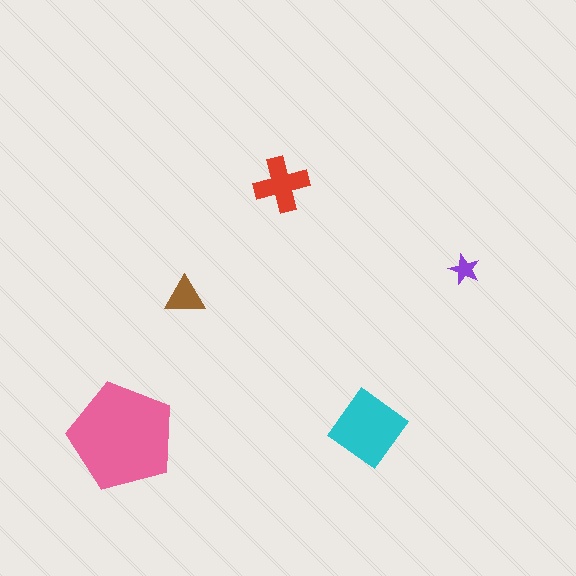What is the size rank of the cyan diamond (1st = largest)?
2nd.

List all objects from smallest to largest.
The purple star, the brown triangle, the red cross, the cyan diamond, the pink pentagon.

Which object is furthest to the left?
The pink pentagon is leftmost.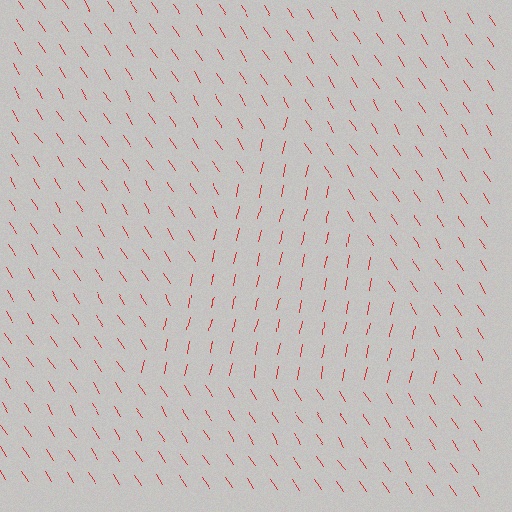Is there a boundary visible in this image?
Yes, there is a texture boundary formed by a change in line orientation.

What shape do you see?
I see a triangle.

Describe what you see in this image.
The image is filled with small red line segments. A triangle region in the image has lines oriented differently from the surrounding lines, creating a visible texture boundary.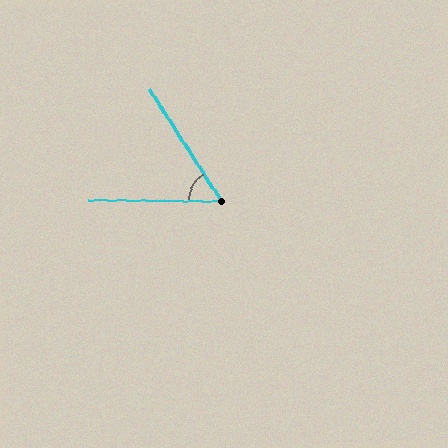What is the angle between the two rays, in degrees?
Approximately 57 degrees.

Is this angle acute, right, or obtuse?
It is acute.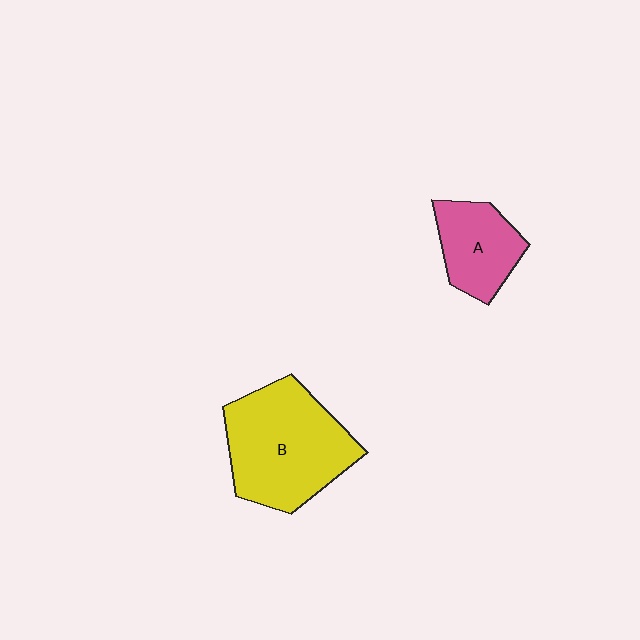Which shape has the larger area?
Shape B (yellow).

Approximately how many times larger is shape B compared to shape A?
Approximately 1.9 times.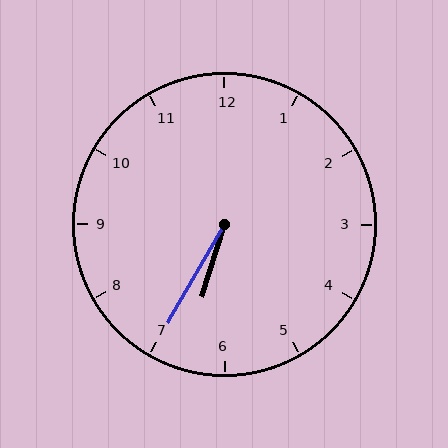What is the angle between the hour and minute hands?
Approximately 12 degrees.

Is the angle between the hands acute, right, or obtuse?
It is acute.